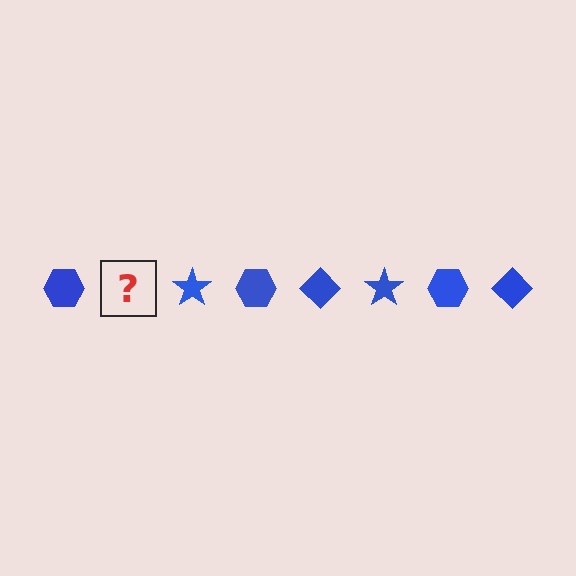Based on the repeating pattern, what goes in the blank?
The blank should be a blue diamond.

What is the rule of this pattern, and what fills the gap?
The rule is that the pattern cycles through hexagon, diamond, star shapes in blue. The gap should be filled with a blue diamond.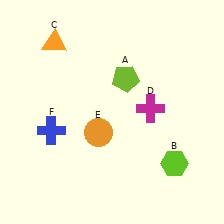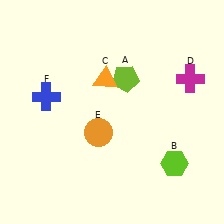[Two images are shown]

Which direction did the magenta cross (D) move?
The magenta cross (D) moved right.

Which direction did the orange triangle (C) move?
The orange triangle (C) moved right.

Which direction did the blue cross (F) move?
The blue cross (F) moved up.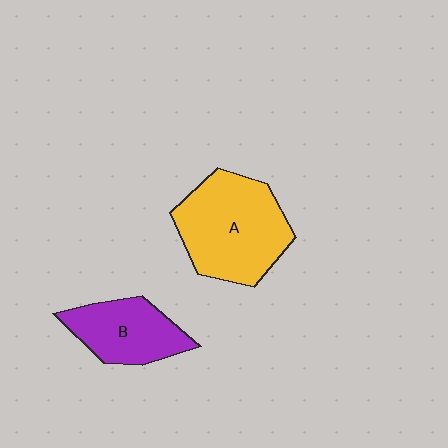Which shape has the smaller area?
Shape B (purple).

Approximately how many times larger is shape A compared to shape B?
Approximately 1.6 times.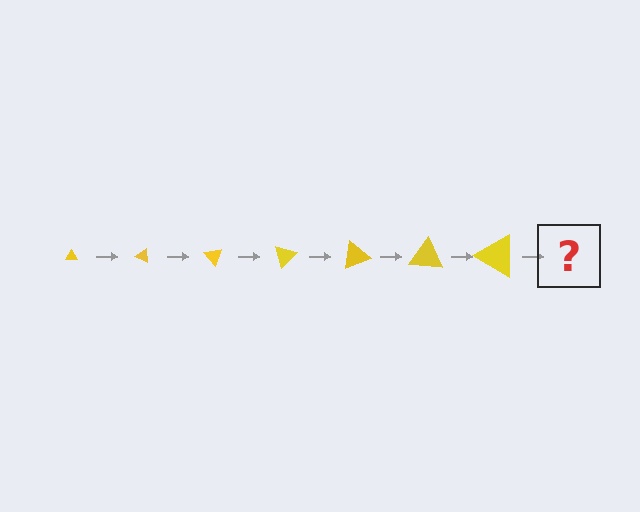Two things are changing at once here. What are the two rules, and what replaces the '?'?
The two rules are that the triangle grows larger each step and it rotates 25 degrees each step. The '?' should be a triangle, larger than the previous one and rotated 175 degrees from the start.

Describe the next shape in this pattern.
It should be a triangle, larger than the previous one and rotated 175 degrees from the start.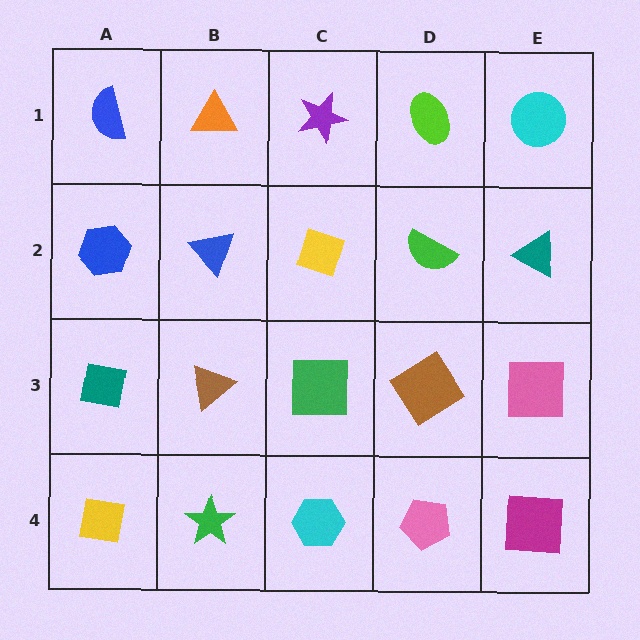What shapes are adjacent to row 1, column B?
A blue triangle (row 2, column B), a blue semicircle (row 1, column A), a purple star (row 1, column C).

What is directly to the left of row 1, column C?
An orange triangle.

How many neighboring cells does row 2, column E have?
3.